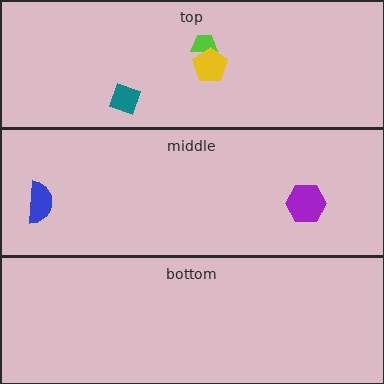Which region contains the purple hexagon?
The middle region.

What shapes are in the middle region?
The blue semicircle, the purple hexagon.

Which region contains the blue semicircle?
The middle region.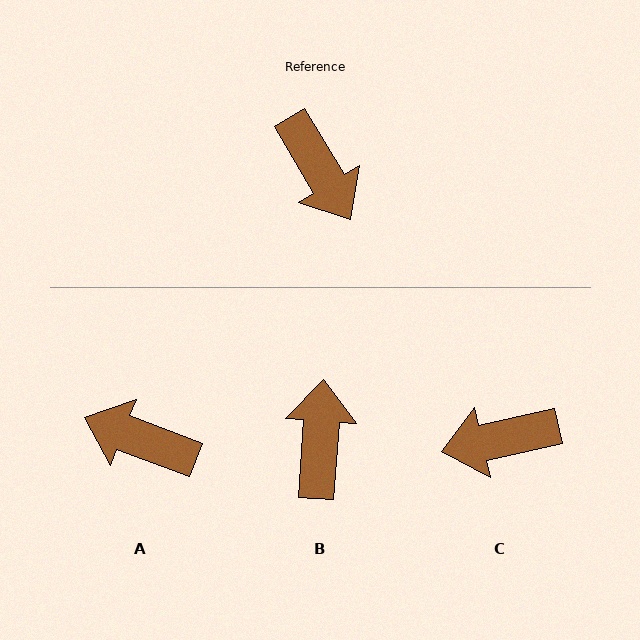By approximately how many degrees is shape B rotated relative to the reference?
Approximately 145 degrees counter-clockwise.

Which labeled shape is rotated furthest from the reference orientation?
B, about 145 degrees away.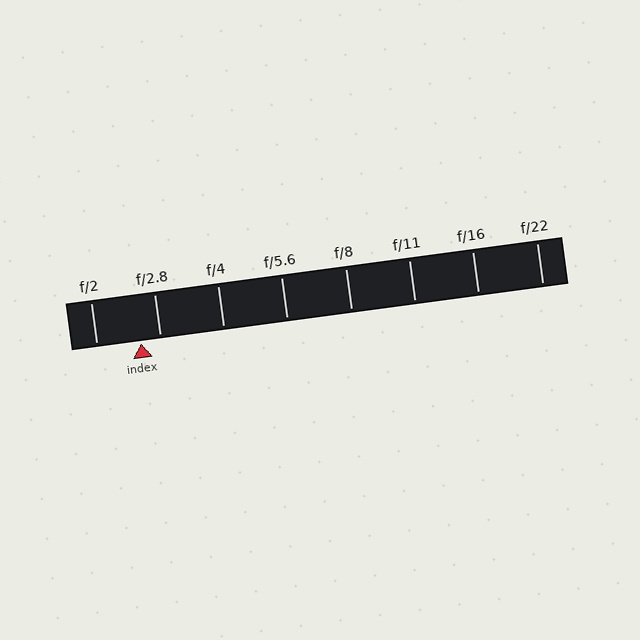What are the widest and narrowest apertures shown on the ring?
The widest aperture shown is f/2 and the narrowest is f/22.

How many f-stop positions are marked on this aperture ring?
There are 8 f-stop positions marked.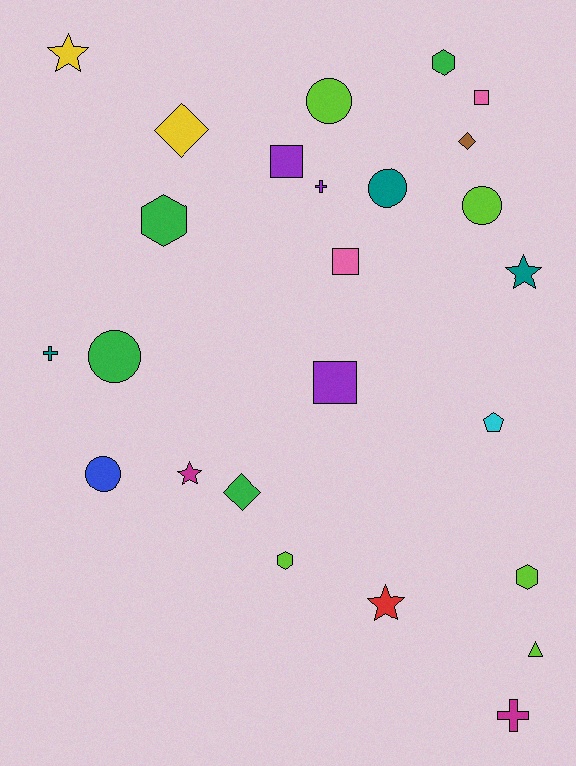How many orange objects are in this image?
There are no orange objects.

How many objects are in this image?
There are 25 objects.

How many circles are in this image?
There are 5 circles.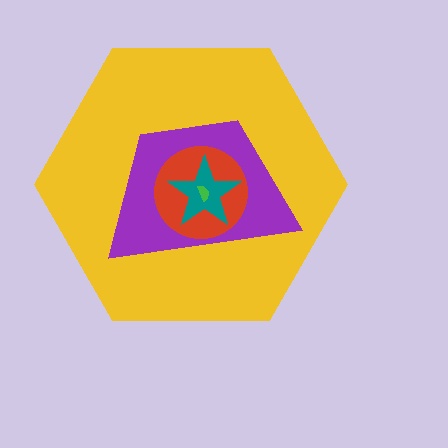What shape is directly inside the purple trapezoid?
The red circle.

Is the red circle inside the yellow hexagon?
Yes.